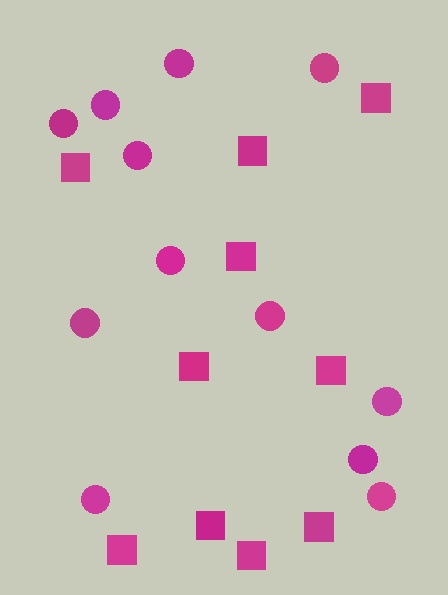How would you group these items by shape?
There are 2 groups: one group of circles (12) and one group of squares (10).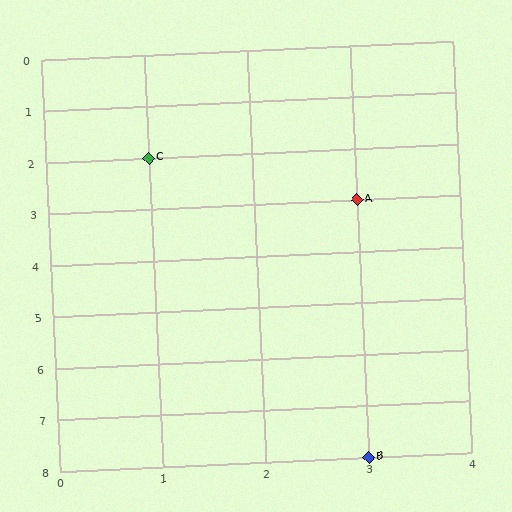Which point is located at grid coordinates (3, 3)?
Point A is at (3, 3).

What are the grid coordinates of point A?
Point A is at grid coordinates (3, 3).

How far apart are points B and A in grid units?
Points B and A are 5 rows apart.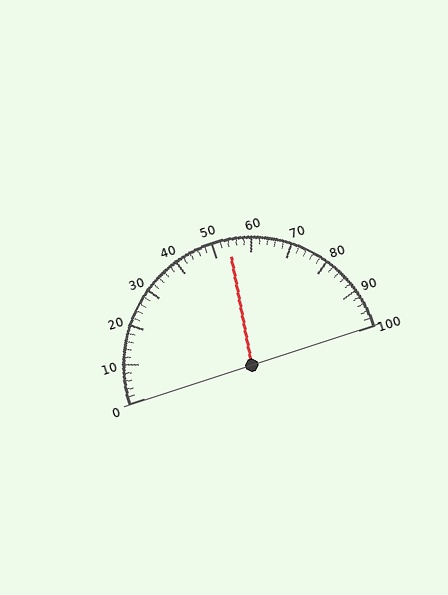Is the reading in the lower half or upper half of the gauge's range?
The reading is in the upper half of the range (0 to 100).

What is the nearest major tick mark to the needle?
The nearest major tick mark is 50.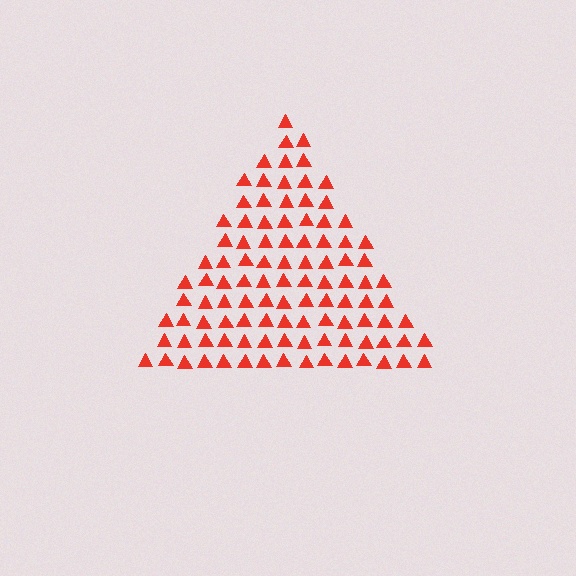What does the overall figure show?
The overall figure shows a triangle.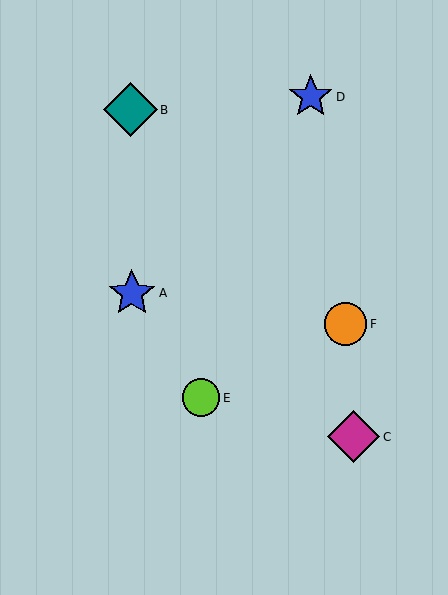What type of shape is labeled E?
Shape E is a lime circle.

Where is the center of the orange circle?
The center of the orange circle is at (346, 324).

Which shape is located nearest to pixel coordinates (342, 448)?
The magenta diamond (labeled C) at (354, 437) is nearest to that location.